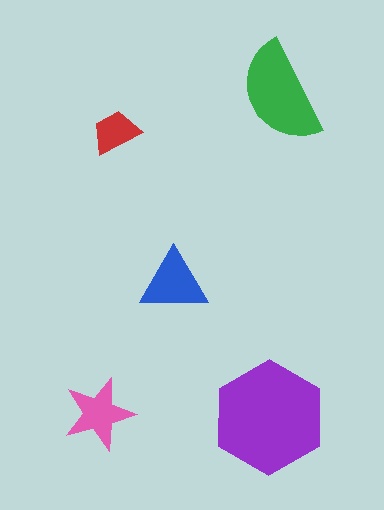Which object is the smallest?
The red trapezoid.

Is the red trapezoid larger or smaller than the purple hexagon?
Smaller.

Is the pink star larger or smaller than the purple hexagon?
Smaller.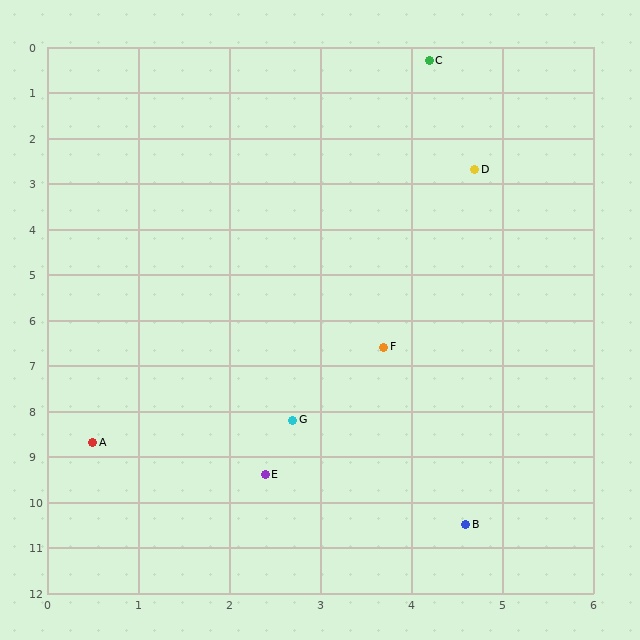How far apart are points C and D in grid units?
Points C and D are about 2.5 grid units apart.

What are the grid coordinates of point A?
Point A is at approximately (0.5, 8.7).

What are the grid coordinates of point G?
Point G is at approximately (2.7, 8.2).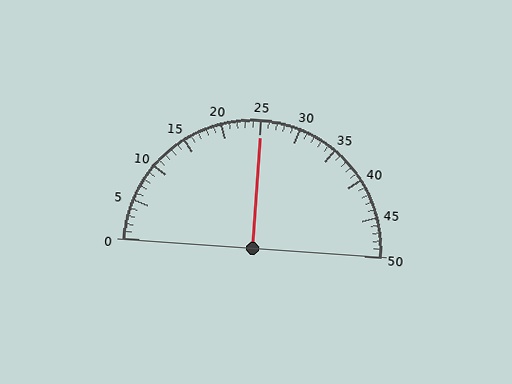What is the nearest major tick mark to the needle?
The nearest major tick mark is 25.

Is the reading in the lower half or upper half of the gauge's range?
The reading is in the upper half of the range (0 to 50).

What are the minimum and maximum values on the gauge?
The gauge ranges from 0 to 50.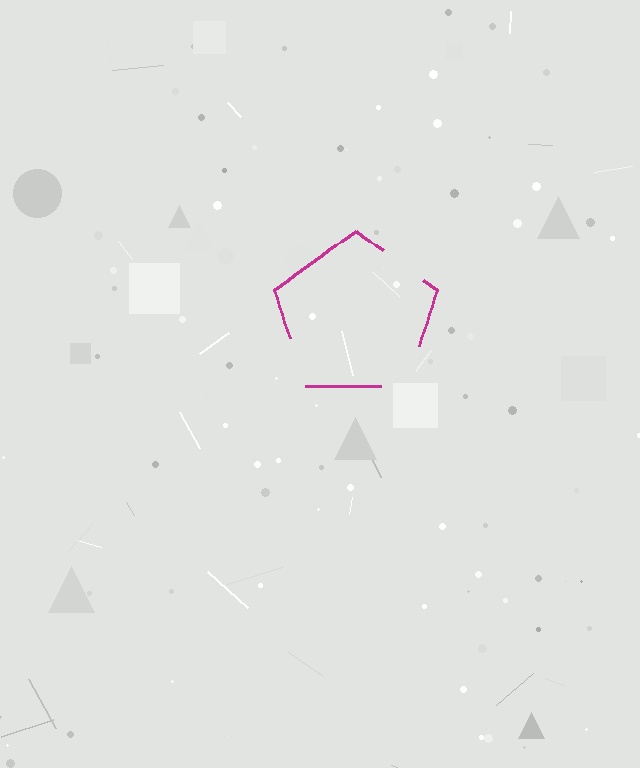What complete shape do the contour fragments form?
The contour fragments form a pentagon.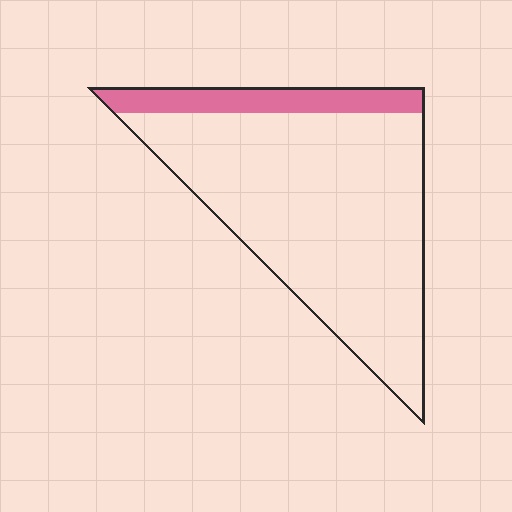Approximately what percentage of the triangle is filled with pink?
Approximately 15%.